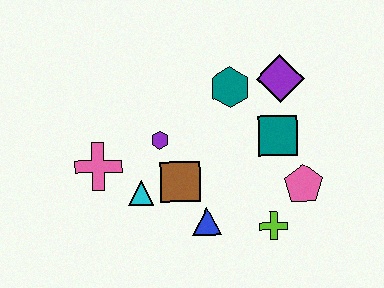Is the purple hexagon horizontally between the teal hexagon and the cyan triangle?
Yes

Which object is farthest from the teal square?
The pink cross is farthest from the teal square.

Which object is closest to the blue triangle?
The brown square is closest to the blue triangle.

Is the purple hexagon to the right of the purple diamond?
No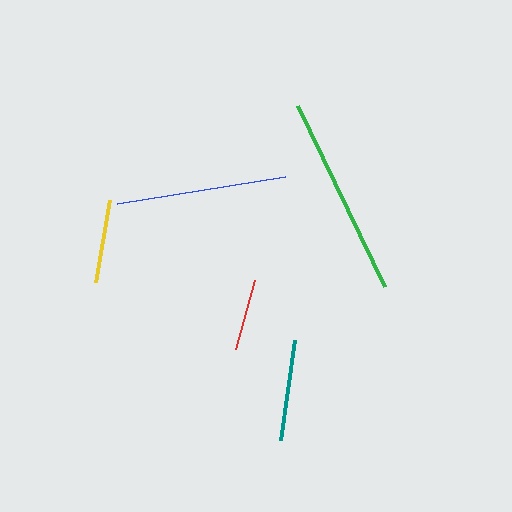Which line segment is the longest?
The green line is the longest at approximately 200 pixels.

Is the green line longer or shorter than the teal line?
The green line is longer than the teal line.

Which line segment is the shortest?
The red line is the shortest at approximately 72 pixels.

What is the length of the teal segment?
The teal segment is approximately 101 pixels long.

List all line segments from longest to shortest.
From longest to shortest: green, blue, teal, yellow, red.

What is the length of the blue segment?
The blue segment is approximately 170 pixels long.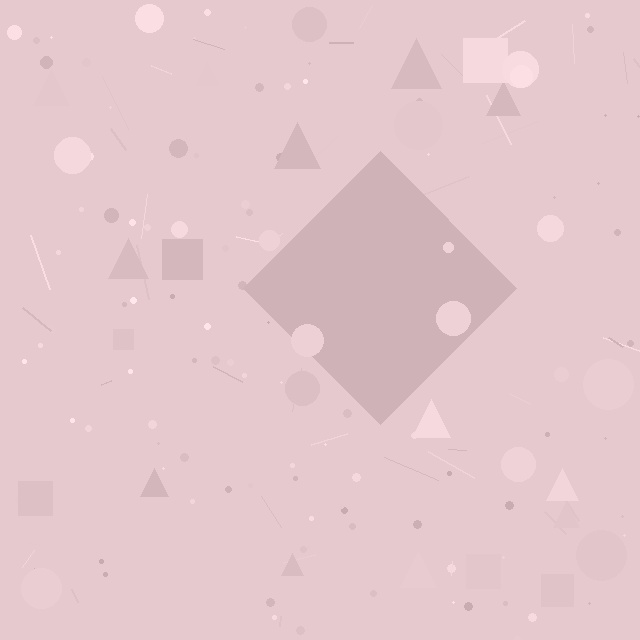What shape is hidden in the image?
A diamond is hidden in the image.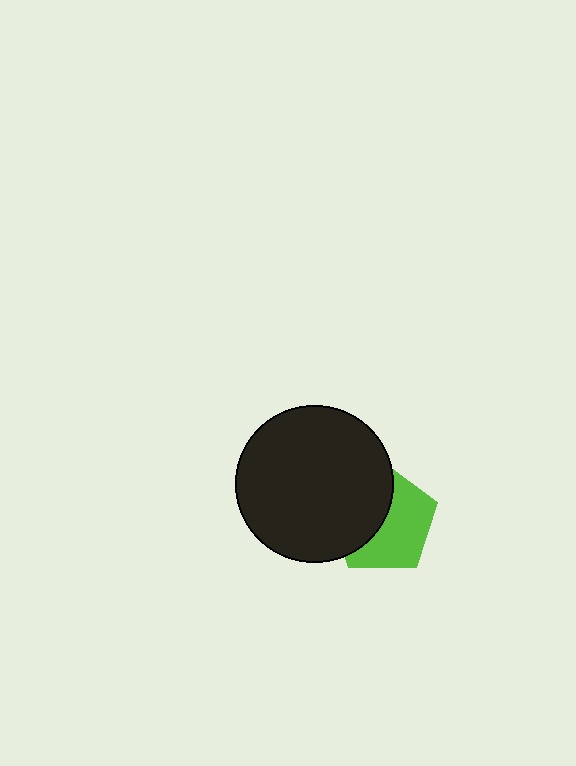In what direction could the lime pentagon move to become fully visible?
The lime pentagon could move right. That would shift it out from behind the black circle entirely.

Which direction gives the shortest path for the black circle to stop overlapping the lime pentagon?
Moving left gives the shortest separation.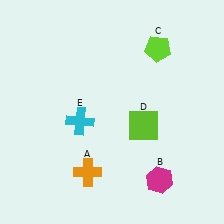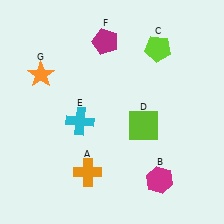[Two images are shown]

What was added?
A magenta pentagon (F), an orange star (G) were added in Image 2.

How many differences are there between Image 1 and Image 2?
There are 2 differences between the two images.